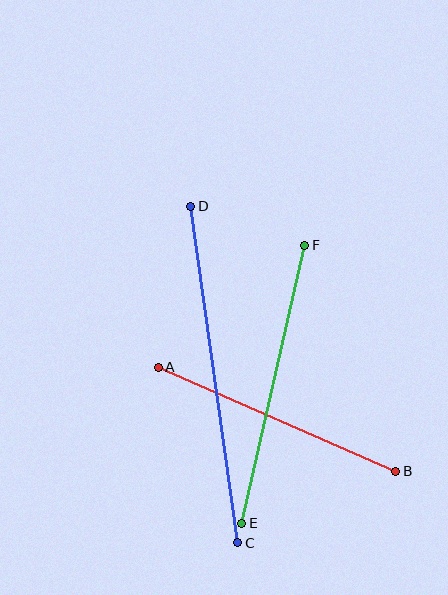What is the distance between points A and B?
The distance is approximately 259 pixels.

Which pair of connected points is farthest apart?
Points C and D are farthest apart.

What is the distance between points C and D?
The distance is approximately 340 pixels.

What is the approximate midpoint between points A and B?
The midpoint is at approximately (277, 419) pixels.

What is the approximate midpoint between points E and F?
The midpoint is at approximately (273, 384) pixels.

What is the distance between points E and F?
The distance is approximately 285 pixels.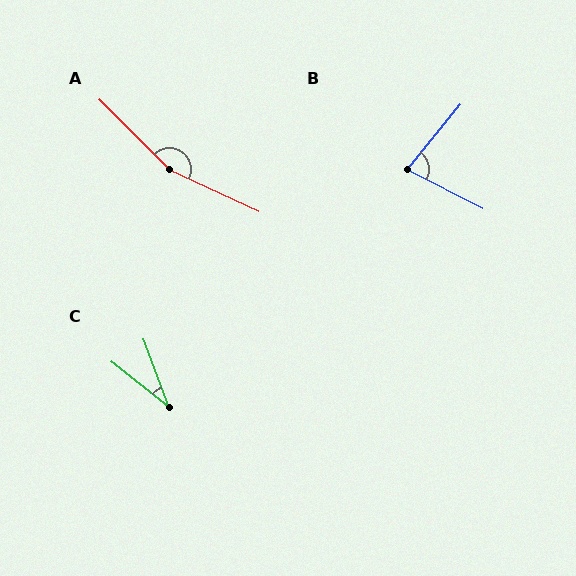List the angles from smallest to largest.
C (31°), B (78°), A (160°).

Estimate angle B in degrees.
Approximately 78 degrees.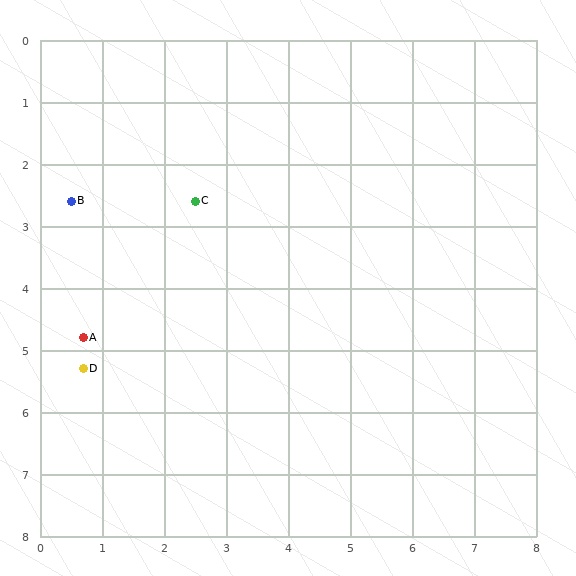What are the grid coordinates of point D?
Point D is at approximately (0.7, 5.3).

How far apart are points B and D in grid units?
Points B and D are about 2.7 grid units apart.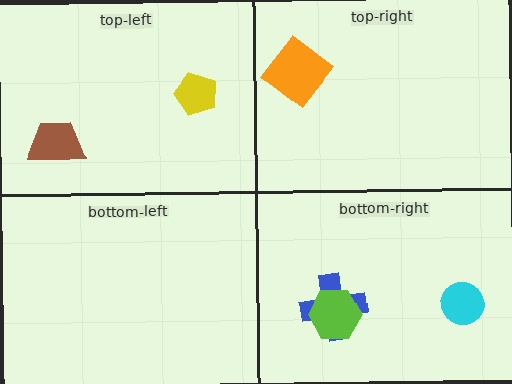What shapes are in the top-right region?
The orange diamond.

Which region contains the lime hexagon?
The bottom-right region.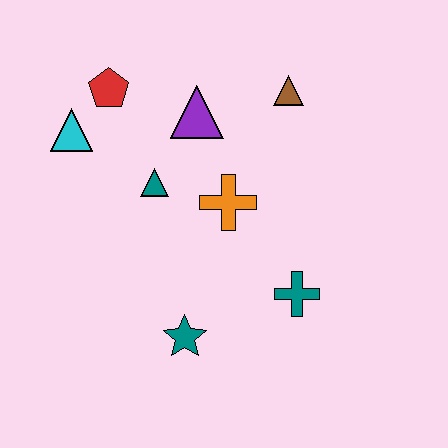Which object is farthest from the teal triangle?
The teal cross is farthest from the teal triangle.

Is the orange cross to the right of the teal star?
Yes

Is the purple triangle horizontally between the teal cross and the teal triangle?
Yes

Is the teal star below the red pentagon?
Yes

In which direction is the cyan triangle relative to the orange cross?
The cyan triangle is to the left of the orange cross.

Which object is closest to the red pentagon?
The cyan triangle is closest to the red pentagon.